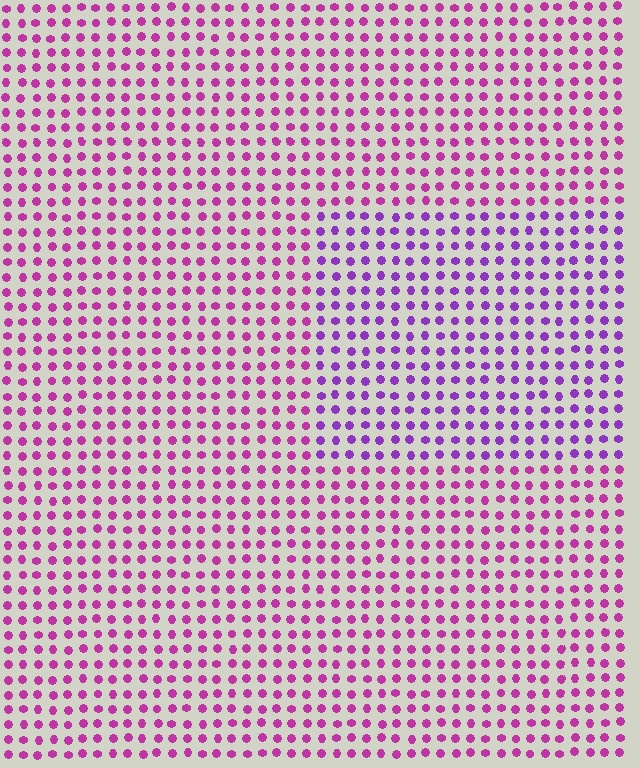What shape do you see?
I see a rectangle.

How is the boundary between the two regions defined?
The boundary is defined purely by a slight shift in hue (about 32 degrees). Spacing, size, and orientation are identical on both sides.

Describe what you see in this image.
The image is filled with small magenta elements in a uniform arrangement. A rectangle-shaped region is visible where the elements are tinted to a slightly different hue, forming a subtle color boundary.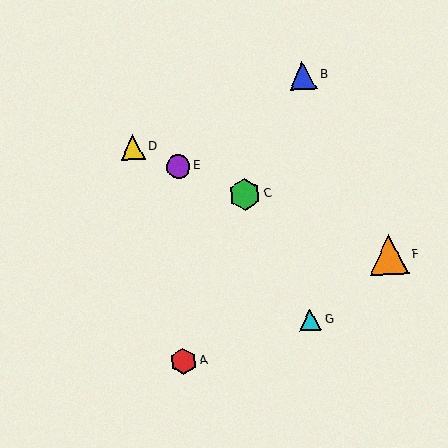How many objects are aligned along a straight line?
4 objects (C, D, E, F) are aligned along a straight line.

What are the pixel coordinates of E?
Object E is at (178, 166).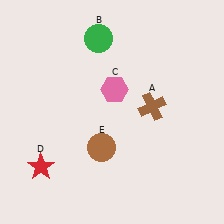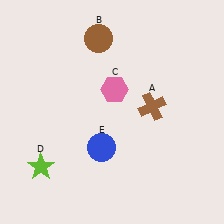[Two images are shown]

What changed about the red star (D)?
In Image 1, D is red. In Image 2, it changed to lime.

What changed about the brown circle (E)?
In Image 1, E is brown. In Image 2, it changed to blue.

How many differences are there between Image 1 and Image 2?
There are 3 differences between the two images.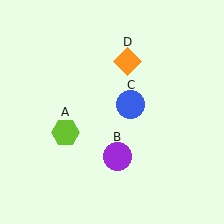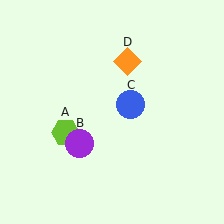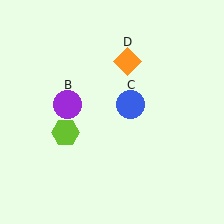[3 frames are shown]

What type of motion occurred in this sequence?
The purple circle (object B) rotated clockwise around the center of the scene.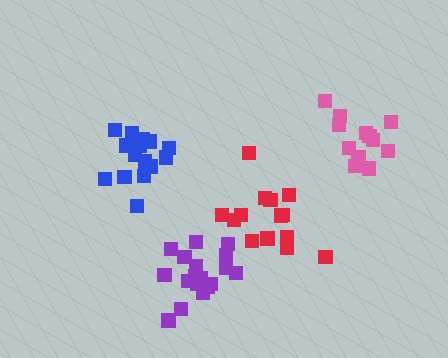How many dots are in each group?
Group 1: 15 dots, Group 2: 12 dots, Group 3: 14 dots, Group 4: 18 dots (59 total).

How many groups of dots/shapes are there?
There are 4 groups.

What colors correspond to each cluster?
The clusters are colored: blue, pink, red, purple.